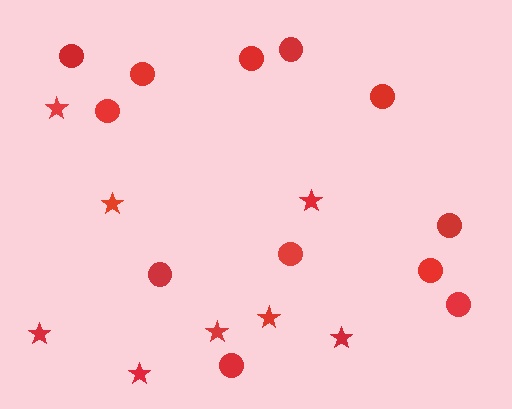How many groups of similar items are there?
There are 2 groups: one group of stars (8) and one group of circles (12).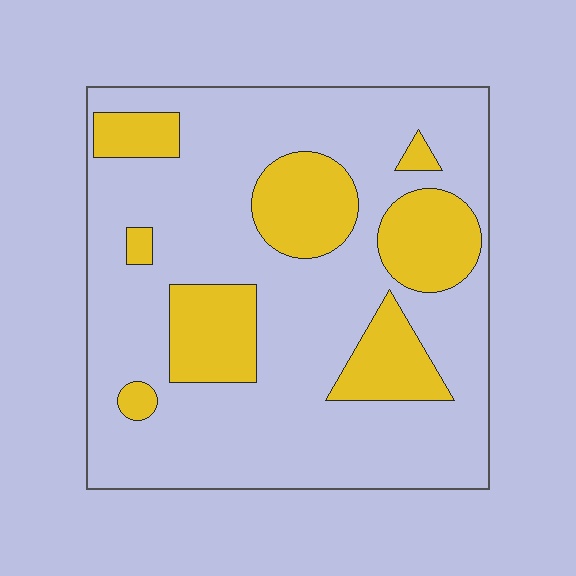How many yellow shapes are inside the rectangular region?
8.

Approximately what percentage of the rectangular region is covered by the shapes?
Approximately 25%.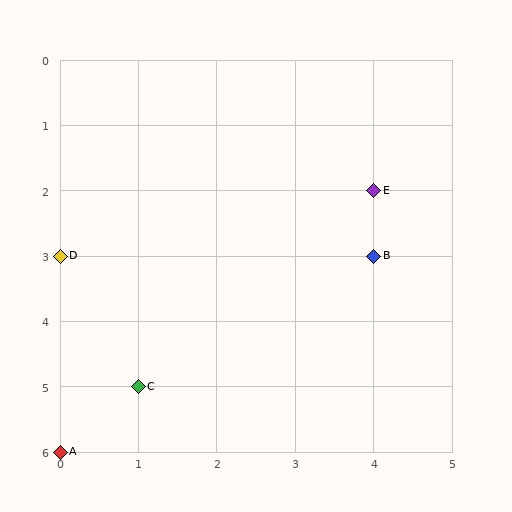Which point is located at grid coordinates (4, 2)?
Point E is at (4, 2).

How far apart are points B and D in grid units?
Points B and D are 4 columns apart.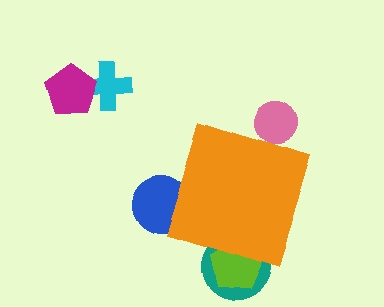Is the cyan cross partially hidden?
No, the cyan cross is fully visible.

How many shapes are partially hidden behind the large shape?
4 shapes are partially hidden.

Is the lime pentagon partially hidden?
Yes, the lime pentagon is partially hidden behind the orange diamond.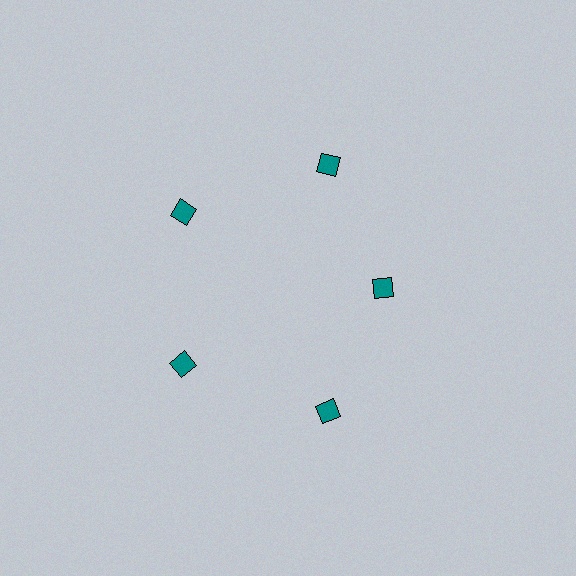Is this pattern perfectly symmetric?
No. The 5 teal diamonds are arranged in a ring, but one element near the 3 o'clock position is pulled inward toward the center, breaking the 5-fold rotational symmetry.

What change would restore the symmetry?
The symmetry would be restored by moving it outward, back onto the ring so that all 5 diamonds sit at equal angles and equal distance from the center.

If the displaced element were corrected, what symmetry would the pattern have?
It would have 5-fold rotational symmetry — the pattern would map onto itself every 72 degrees.